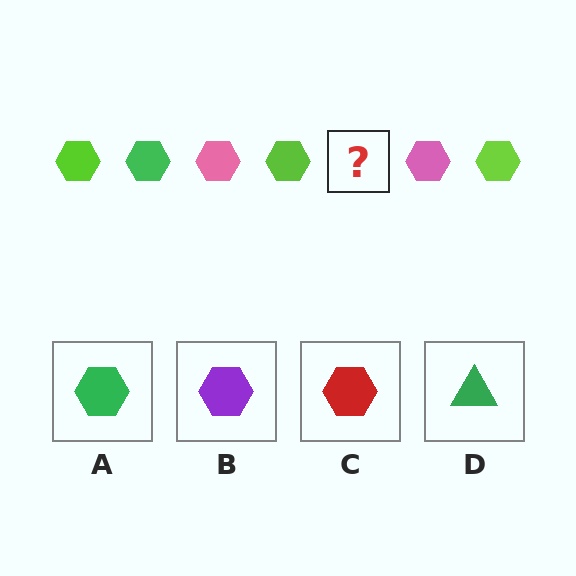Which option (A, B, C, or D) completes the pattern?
A.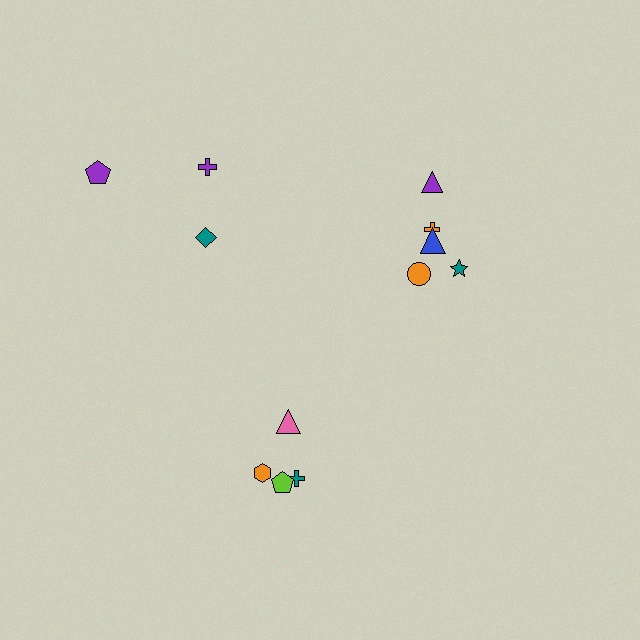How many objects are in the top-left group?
There are 3 objects.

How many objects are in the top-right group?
There are 5 objects.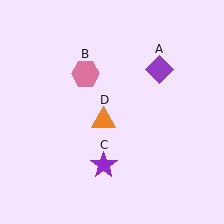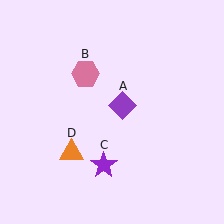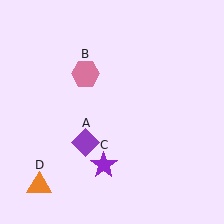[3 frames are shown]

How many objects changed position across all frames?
2 objects changed position: purple diamond (object A), orange triangle (object D).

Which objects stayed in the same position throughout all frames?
Pink hexagon (object B) and purple star (object C) remained stationary.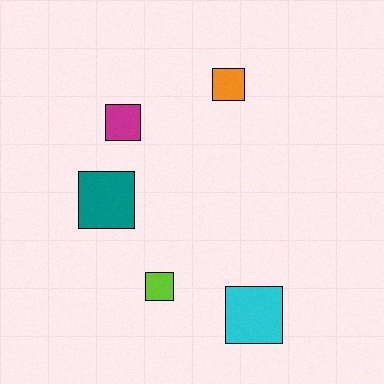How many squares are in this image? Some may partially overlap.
There are 5 squares.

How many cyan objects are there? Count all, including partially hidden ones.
There is 1 cyan object.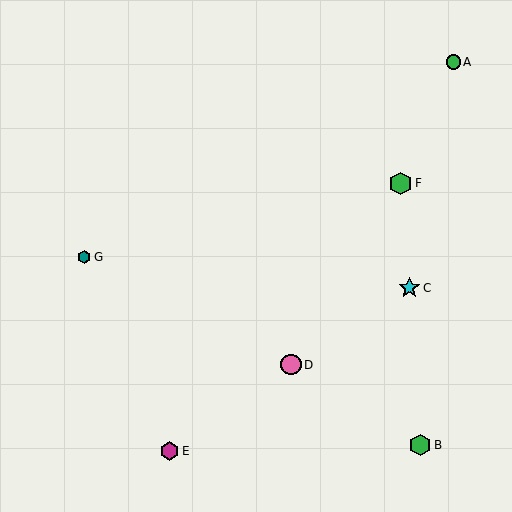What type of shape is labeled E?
Shape E is a magenta hexagon.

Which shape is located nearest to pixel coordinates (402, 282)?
The cyan star (labeled C) at (409, 288) is nearest to that location.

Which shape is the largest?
The green hexagon (labeled F) is the largest.